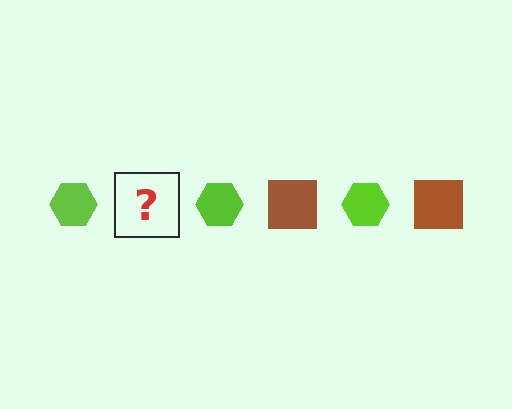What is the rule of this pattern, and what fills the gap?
The rule is that the pattern alternates between lime hexagon and brown square. The gap should be filled with a brown square.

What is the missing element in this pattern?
The missing element is a brown square.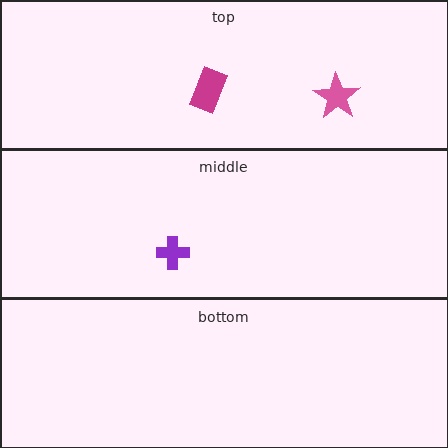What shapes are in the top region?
The magenta rectangle, the pink star.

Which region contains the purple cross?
The middle region.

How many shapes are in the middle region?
1.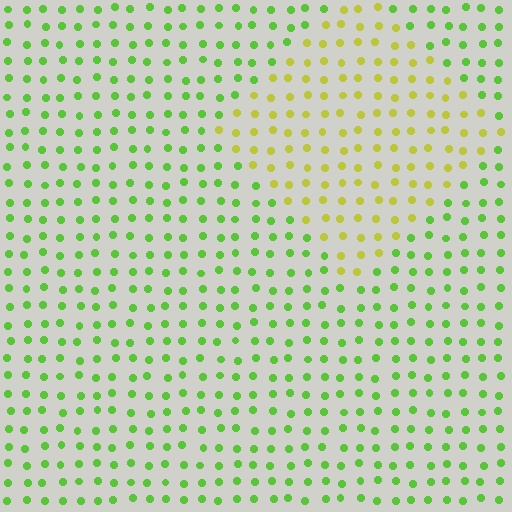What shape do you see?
I see a diamond.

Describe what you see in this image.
The image is filled with small lime elements in a uniform arrangement. A diamond-shaped region is visible where the elements are tinted to a slightly different hue, forming a subtle color boundary.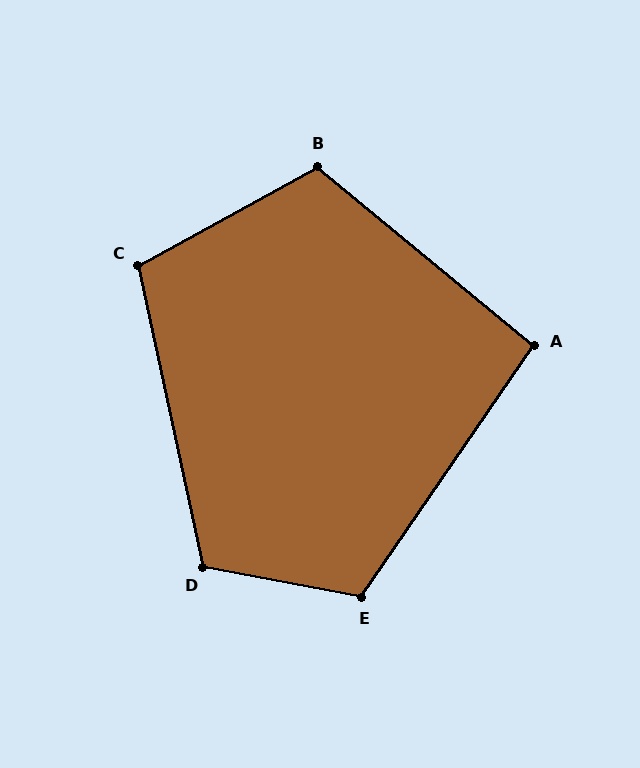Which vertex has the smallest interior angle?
A, at approximately 95 degrees.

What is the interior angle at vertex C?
Approximately 107 degrees (obtuse).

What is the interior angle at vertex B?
Approximately 112 degrees (obtuse).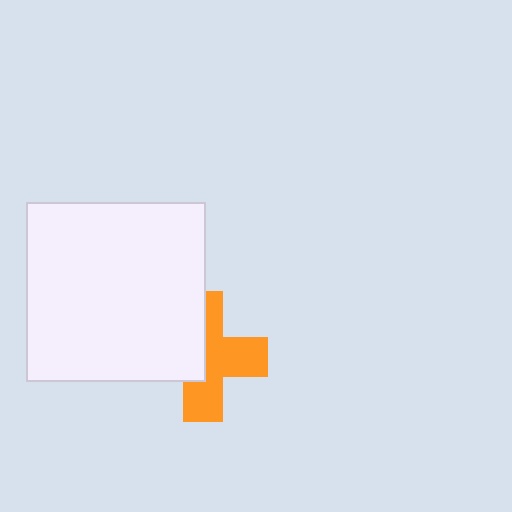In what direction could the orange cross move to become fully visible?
The orange cross could move right. That would shift it out from behind the white square entirely.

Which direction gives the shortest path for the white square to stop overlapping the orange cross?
Moving left gives the shortest separation.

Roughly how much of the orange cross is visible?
About half of it is visible (roughly 57%).